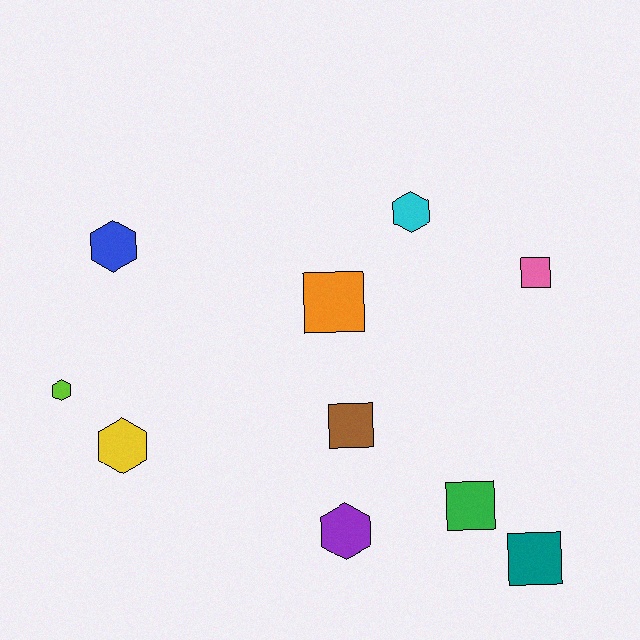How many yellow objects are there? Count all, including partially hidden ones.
There is 1 yellow object.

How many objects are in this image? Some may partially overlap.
There are 10 objects.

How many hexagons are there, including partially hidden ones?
There are 5 hexagons.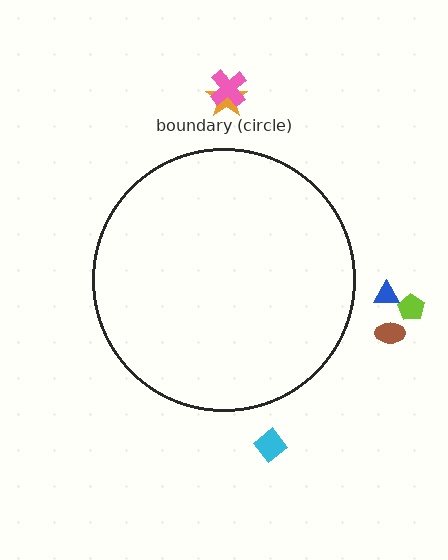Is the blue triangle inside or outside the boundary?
Outside.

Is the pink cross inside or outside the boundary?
Outside.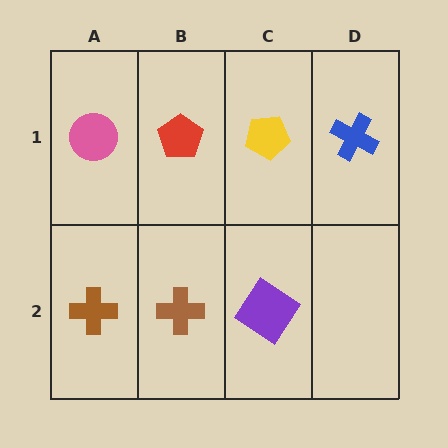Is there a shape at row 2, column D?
No, that cell is empty.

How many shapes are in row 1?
4 shapes.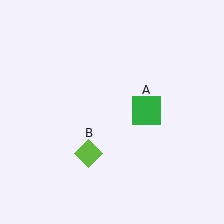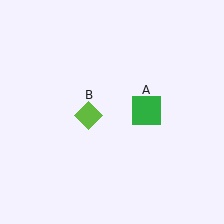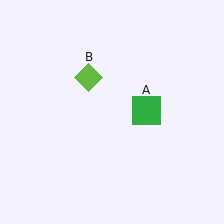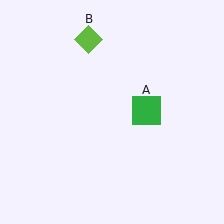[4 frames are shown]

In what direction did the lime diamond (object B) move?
The lime diamond (object B) moved up.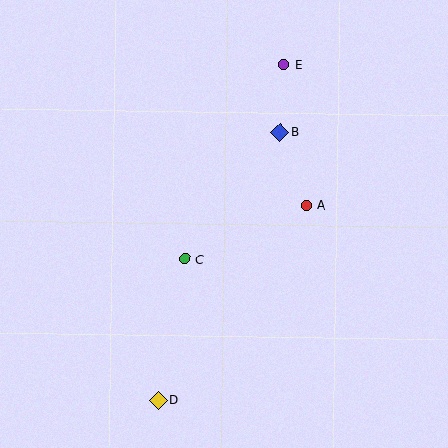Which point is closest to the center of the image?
Point C at (185, 259) is closest to the center.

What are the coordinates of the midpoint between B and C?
The midpoint between B and C is at (232, 196).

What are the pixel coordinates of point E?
Point E is at (284, 65).